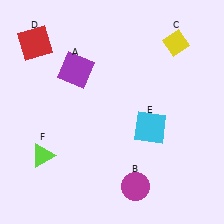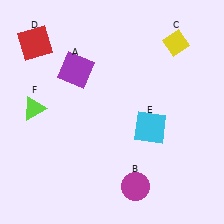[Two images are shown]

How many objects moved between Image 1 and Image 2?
1 object moved between the two images.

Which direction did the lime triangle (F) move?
The lime triangle (F) moved up.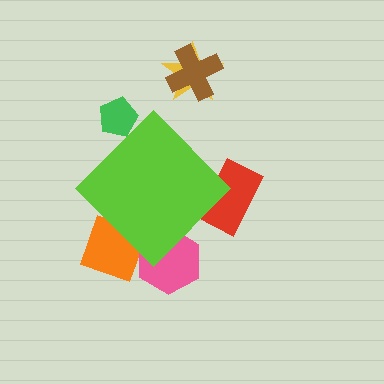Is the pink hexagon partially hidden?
Yes, the pink hexagon is partially hidden behind the lime diamond.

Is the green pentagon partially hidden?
Yes, the green pentagon is partially hidden behind the lime diamond.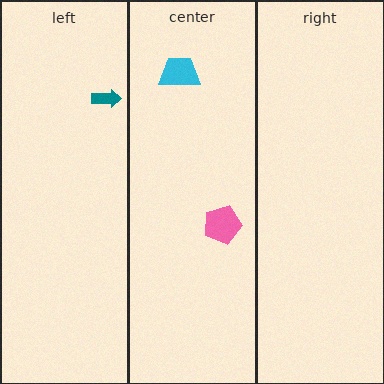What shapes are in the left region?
The teal arrow.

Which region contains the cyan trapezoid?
The center region.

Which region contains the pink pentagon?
The center region.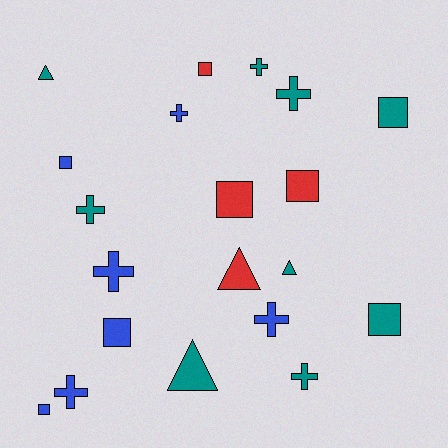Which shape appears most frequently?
Square, with 8 objects.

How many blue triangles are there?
There are no blue triangles.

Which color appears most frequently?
Teal, with 9 objects.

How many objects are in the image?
There are 20 objects.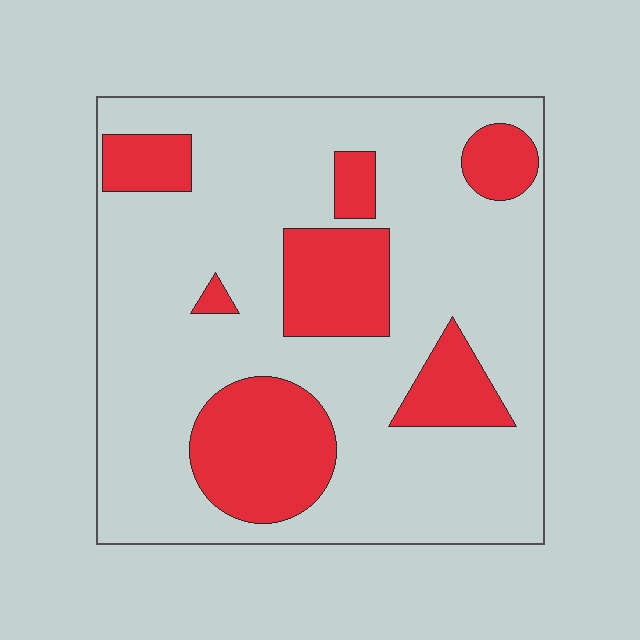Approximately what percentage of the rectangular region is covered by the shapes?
Approximately 25%.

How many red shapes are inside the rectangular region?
7.